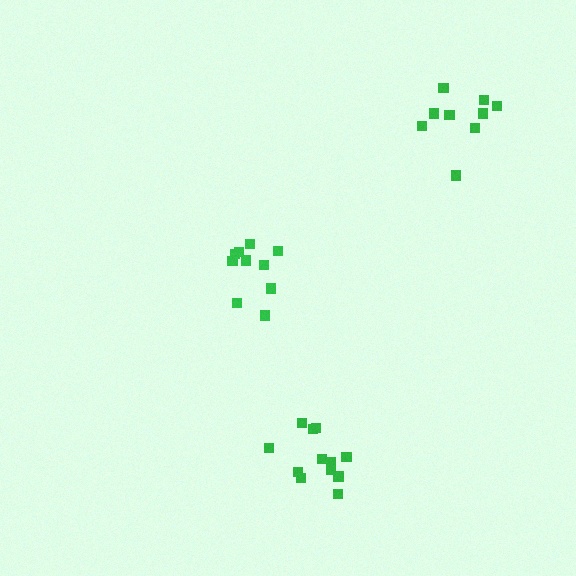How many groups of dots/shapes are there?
There are 3 groups.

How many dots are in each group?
Group 1: 12 dots, Group 2: 11 dots, Group 3: 9 dots (32 total).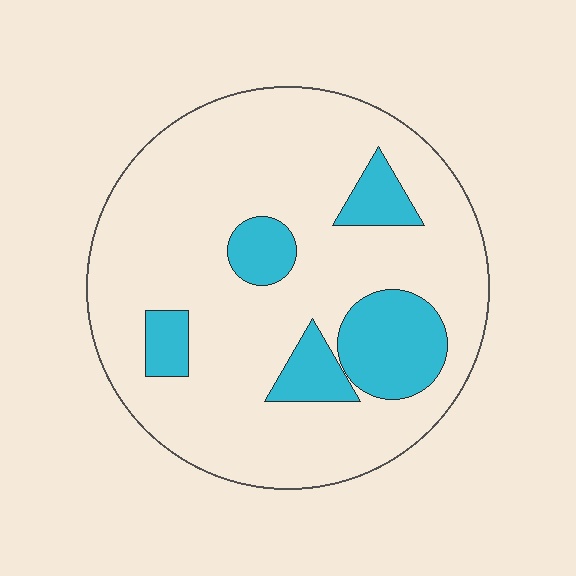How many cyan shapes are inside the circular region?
5.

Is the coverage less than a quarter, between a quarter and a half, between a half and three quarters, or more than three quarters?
Less than a quarter.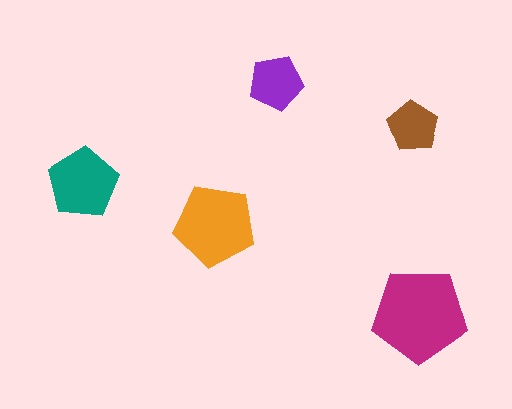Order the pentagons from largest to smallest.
the magenta one, the orange one, the teal one, the purple one, the brown one.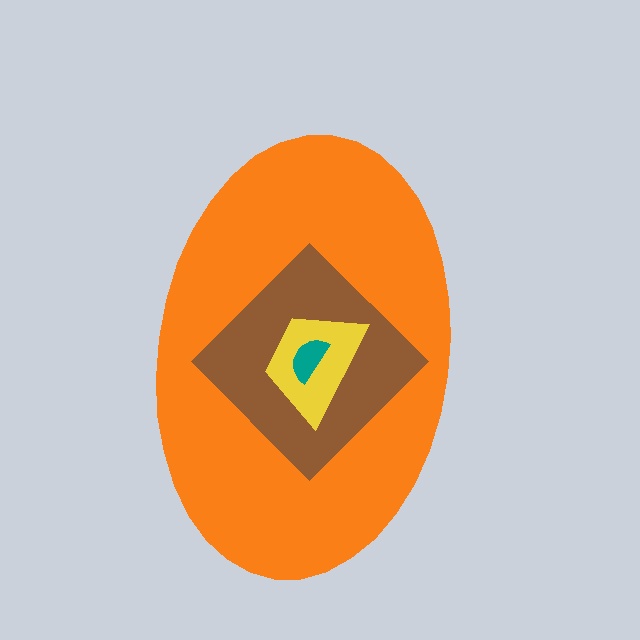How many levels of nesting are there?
4.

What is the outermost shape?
The orange ellipse.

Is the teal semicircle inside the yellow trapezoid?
Yes.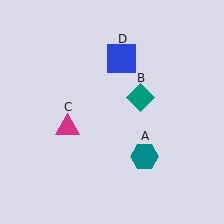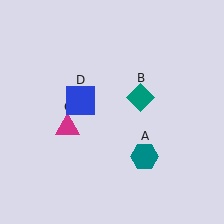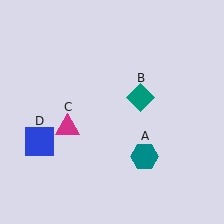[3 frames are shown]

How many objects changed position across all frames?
1 object changed position: blue square (object D).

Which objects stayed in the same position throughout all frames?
Teal hexagon (object A) and teal diamond (object B) and magenta triangle (object C) remained stationary.